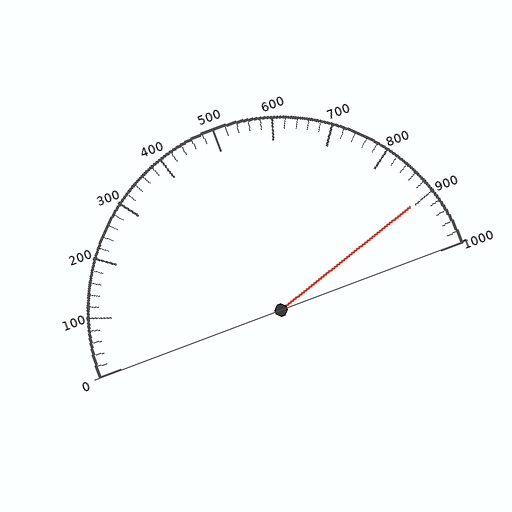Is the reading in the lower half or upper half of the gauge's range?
The reading is in the upper half of the range (0 to 1000).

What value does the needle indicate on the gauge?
The needle indicates approximately 900.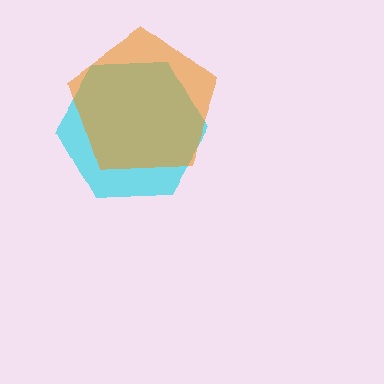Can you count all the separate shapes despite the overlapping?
Yes, there are 2 separate shapes.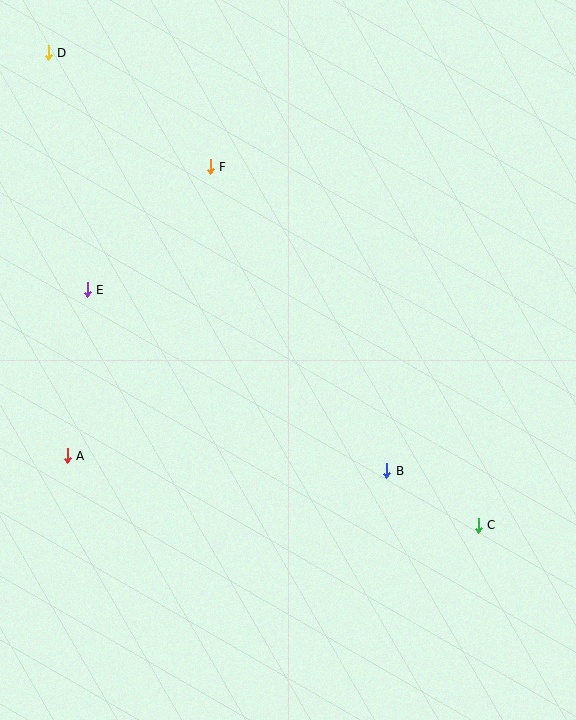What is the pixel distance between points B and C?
The distance between B and C is 106 pixels.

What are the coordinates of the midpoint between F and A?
The midpoint between F and A is at (139, 311).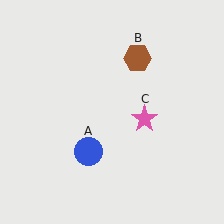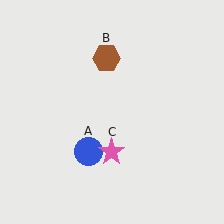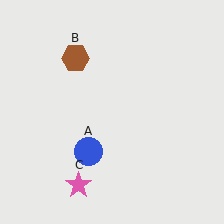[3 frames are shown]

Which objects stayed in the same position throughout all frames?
Blue circle (object A) remained stationary.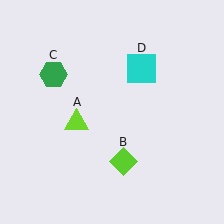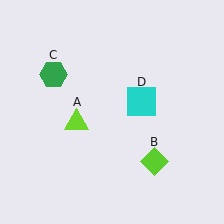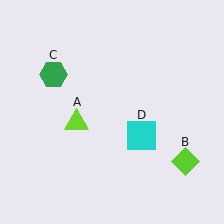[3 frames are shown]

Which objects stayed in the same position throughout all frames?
Lime triangle (object A) and green hexagon (object C) remained stationary.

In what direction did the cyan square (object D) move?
The cyan square (object D) moved down.